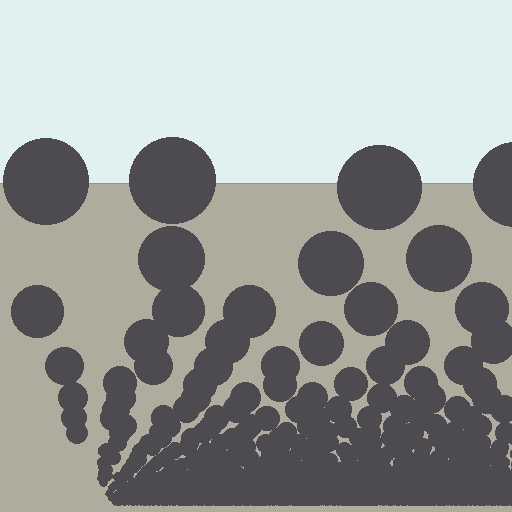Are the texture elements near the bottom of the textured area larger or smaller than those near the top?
Smaller. The gradient is inverted — elements near the bottom are smaller and denser.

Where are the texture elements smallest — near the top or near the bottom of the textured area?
Near the bottom.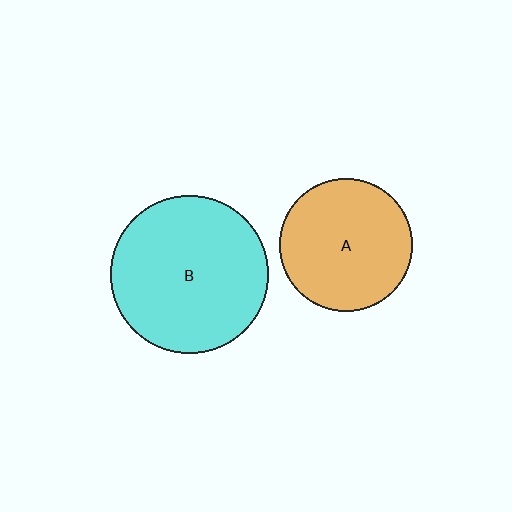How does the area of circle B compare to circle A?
Approximately 1.4 times.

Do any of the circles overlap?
No, none of the circles overlap.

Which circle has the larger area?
Circle B (cyan).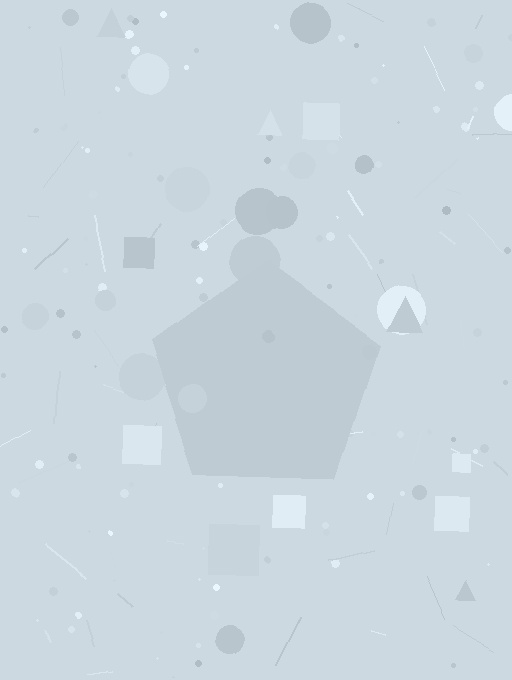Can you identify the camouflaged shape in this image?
The camouflaged shape is a pentagon.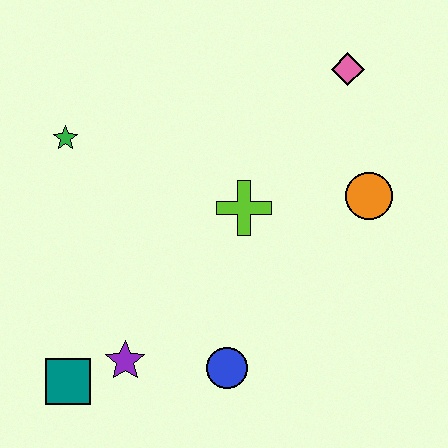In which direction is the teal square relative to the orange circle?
The teal square is to the left of the orange circle.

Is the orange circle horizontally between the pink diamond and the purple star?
No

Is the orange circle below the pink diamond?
Yes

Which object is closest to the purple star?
The teal square is closest to the purple star.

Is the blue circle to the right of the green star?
Yes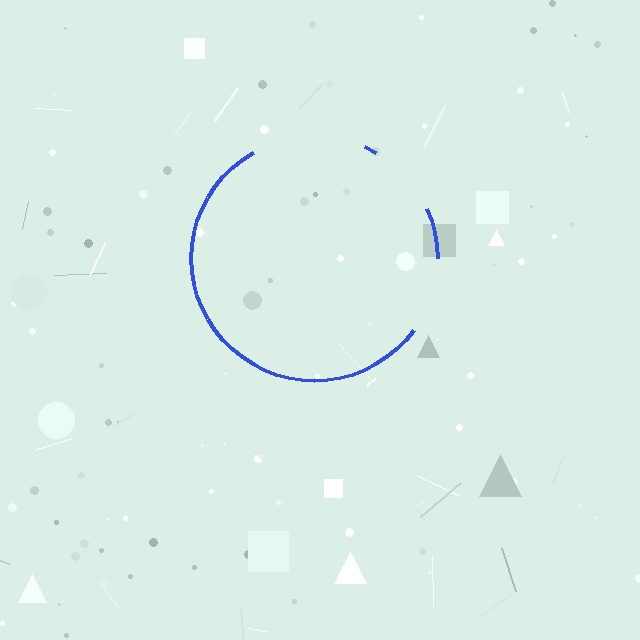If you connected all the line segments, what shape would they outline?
They would outline a circle.